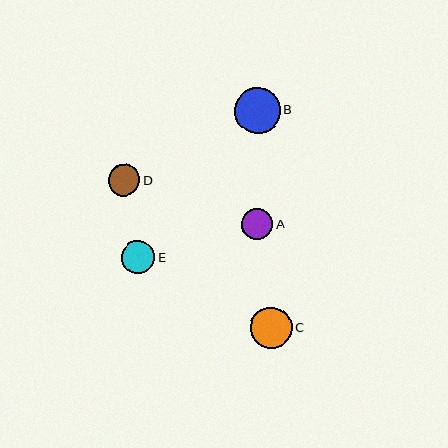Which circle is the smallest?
Circle A is the smallest with a size of approximately 31 pixels.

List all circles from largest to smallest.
From largest to smallest: B, C, E, D, A.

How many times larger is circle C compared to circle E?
Circle C is approximately 1.3 times the size of circle E.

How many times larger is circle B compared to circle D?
Circle B is approximately 1.4 times the size of circle D.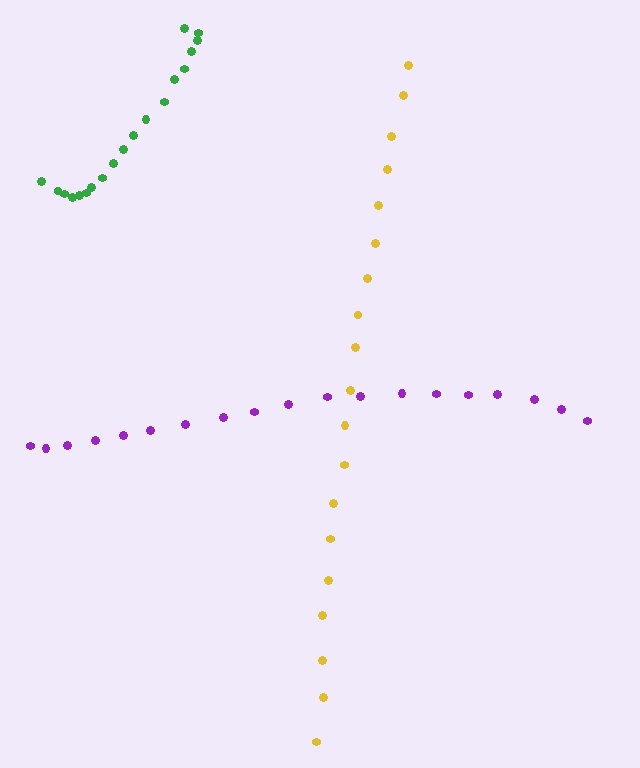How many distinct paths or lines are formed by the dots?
There are 3 distinct paths.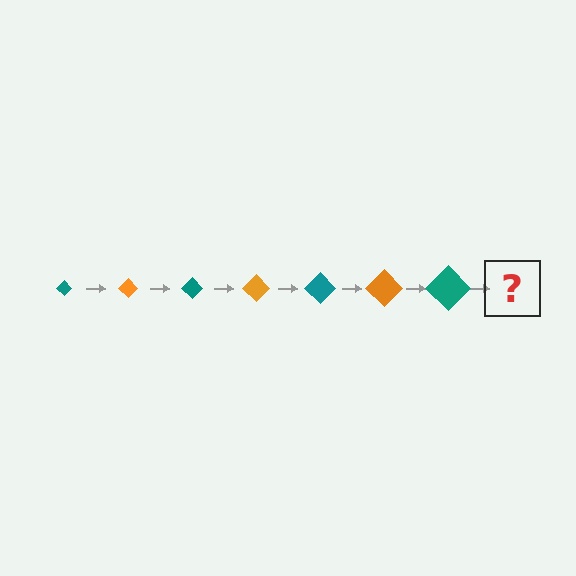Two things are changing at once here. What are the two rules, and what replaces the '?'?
The two rules are that the diamond grows larger each step and the color cycles through teal and orange. The '?' should be an orange diamond, larger than the previous one.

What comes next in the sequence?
The next element should be an orange diamond, larger than the previous one.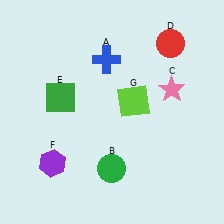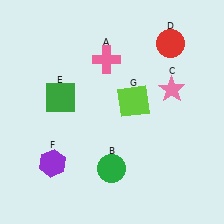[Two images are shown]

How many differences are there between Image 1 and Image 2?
There is 1 difference between the two images.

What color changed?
The cross (A) changed from blue in Image 1 to pink in Image 2.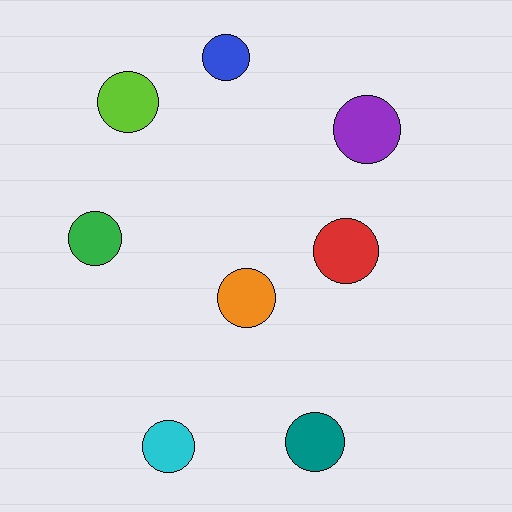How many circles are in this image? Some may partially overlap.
There are 8 circles.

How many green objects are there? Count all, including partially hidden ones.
There is 1 green object.